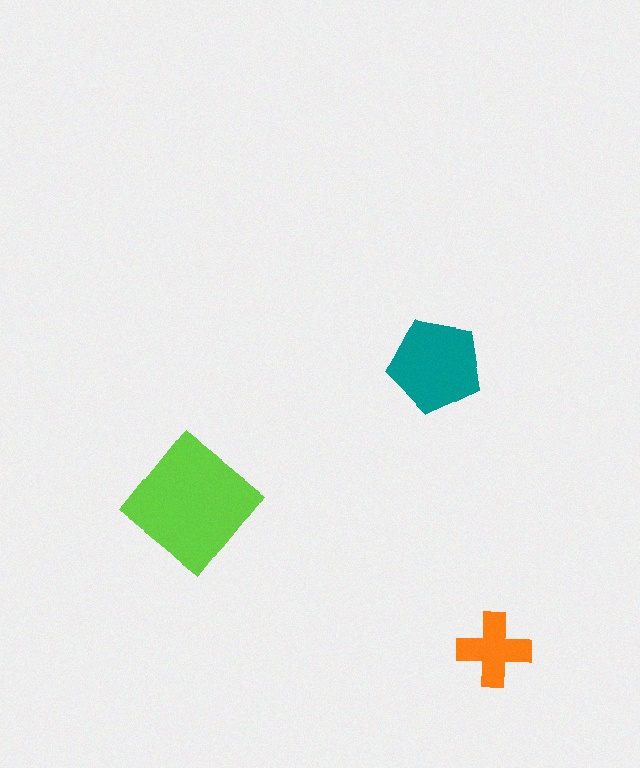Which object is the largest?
The lime diamond.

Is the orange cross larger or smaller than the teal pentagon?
Smaller.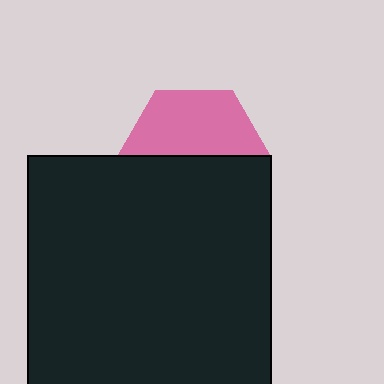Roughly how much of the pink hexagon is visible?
About half of it is visible (roughly 49%).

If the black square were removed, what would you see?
You would see the complete pink hexagon.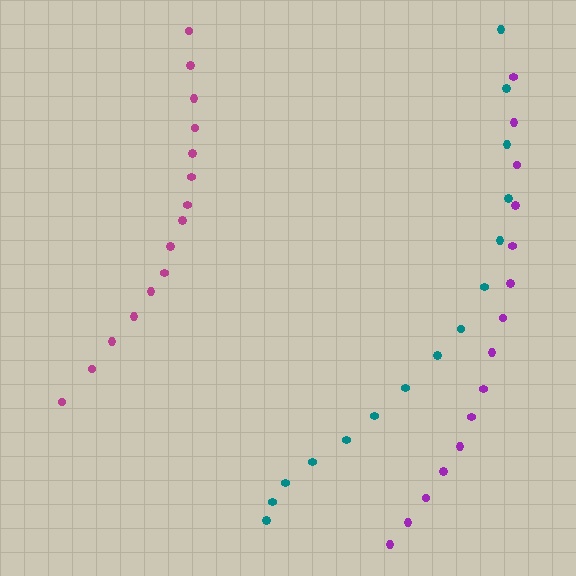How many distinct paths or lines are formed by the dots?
There are 3 distinct paths.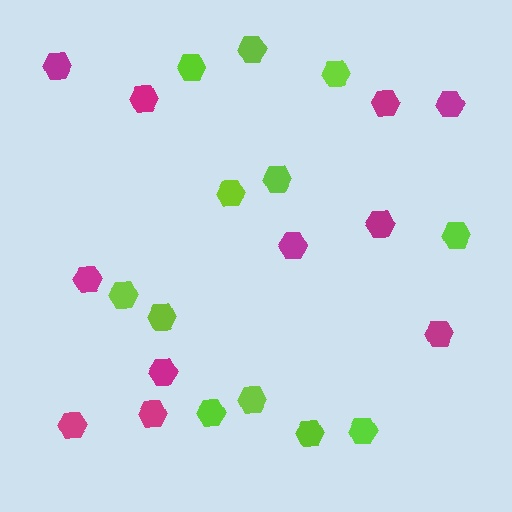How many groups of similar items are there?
There are 2 groups: one group of lime hexagons (12) and one group of magenta hexagons (11).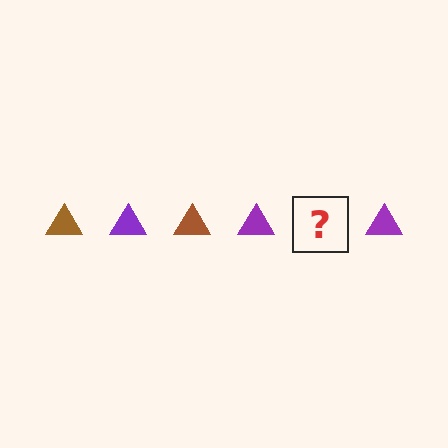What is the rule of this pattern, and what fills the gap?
The rule is that the pattern cycles through brown, purple triangles. The gap should be filled with a brown triangle.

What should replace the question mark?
The question mark should be replaced with a brown triangle.